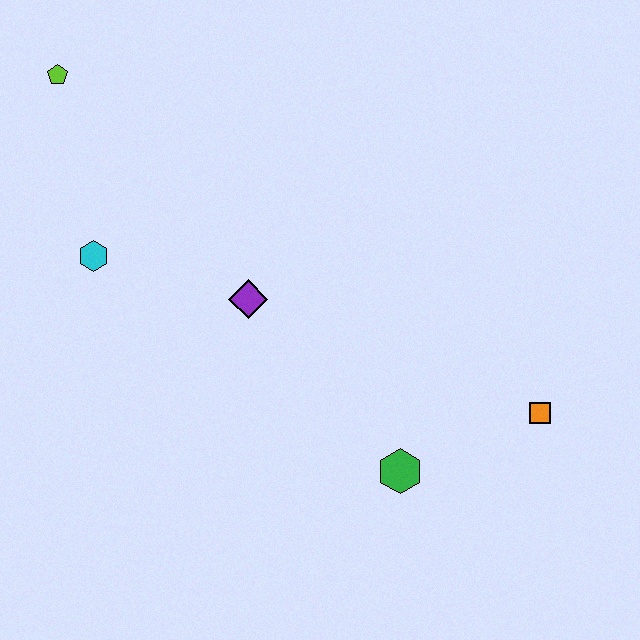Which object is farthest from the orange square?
The lime pentagon is farthest from the orange square.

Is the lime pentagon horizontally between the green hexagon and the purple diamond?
No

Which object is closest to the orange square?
The green hexagon is closest to the orange square.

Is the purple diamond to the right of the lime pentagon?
Yes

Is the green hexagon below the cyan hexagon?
Yes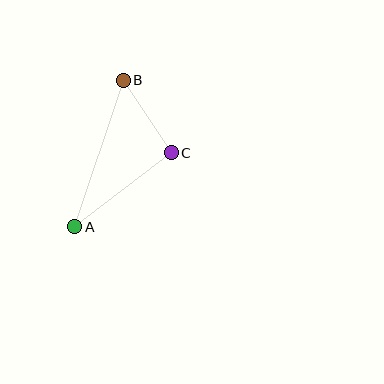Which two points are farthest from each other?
Points A and B are farthest from each other.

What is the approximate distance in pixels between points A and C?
The distance between A and C is approximately 122 pixels.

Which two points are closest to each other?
Points B and C are closest to each other.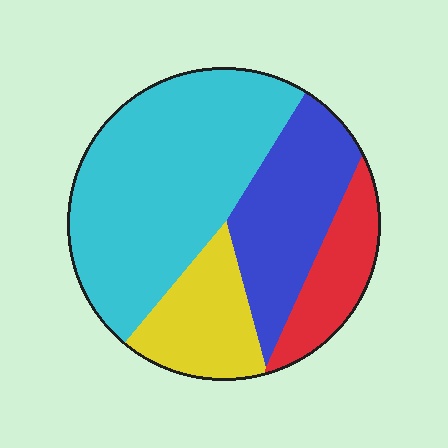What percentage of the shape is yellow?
Yellow takes up about one sixth (1/6) of the shape.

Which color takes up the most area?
Cyan, at roughly 50%.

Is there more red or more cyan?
Cyan.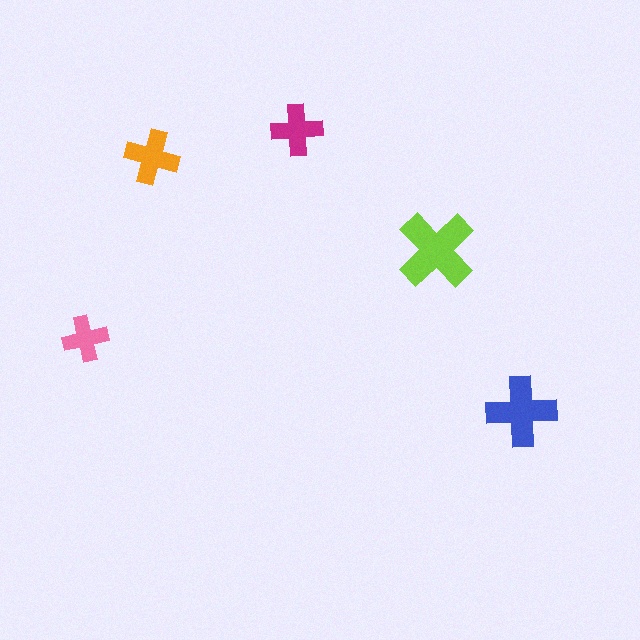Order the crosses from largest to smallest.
the lime one, the blue one, the orange one, the magenta one, the pink one.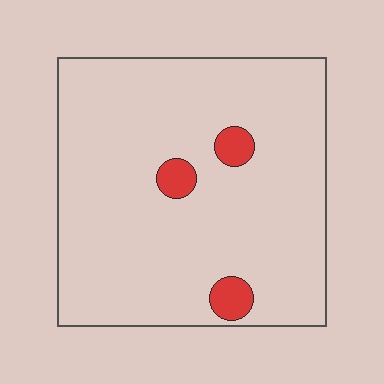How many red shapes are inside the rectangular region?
3.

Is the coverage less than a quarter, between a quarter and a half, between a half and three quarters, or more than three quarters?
Less than a quarter.